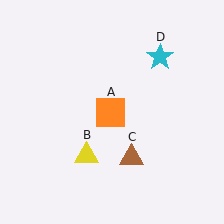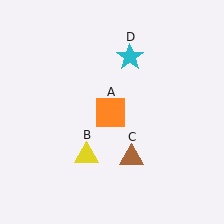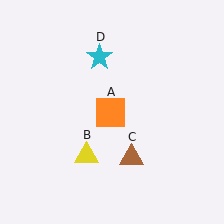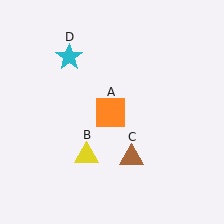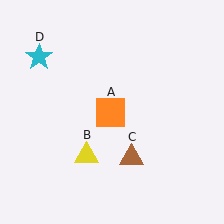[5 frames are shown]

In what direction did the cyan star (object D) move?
The cyan star (object D) moved left.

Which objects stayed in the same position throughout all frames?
Orange square (object A) and yellow triangle (object B) and brown triangle (object C) remained stationary.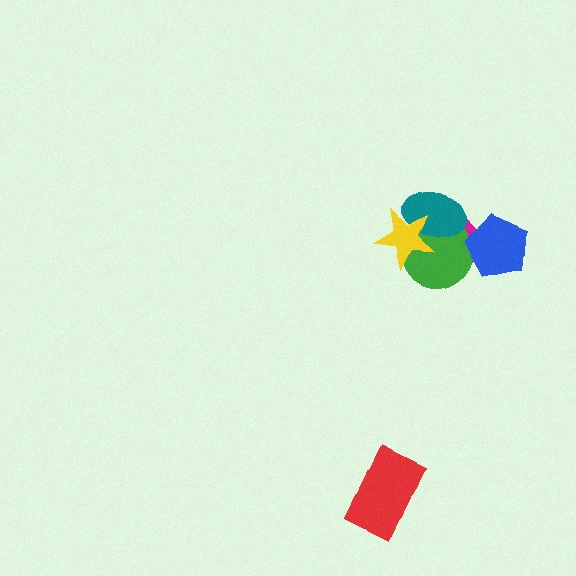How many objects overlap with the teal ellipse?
3 objects overlap with the teal ellipse.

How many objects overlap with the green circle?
4 objects overlap with the green circle.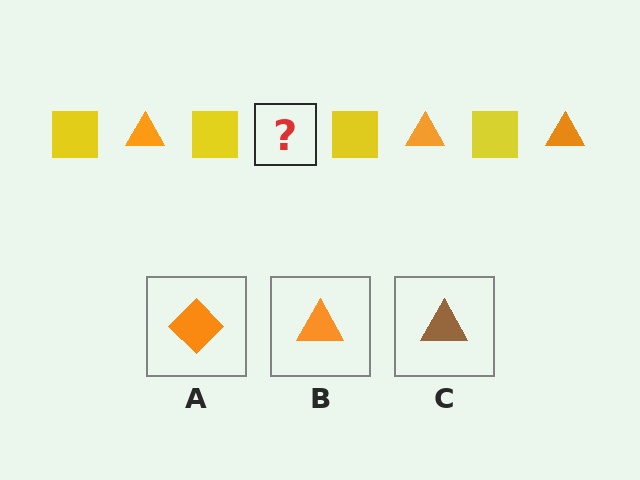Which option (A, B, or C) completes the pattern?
B.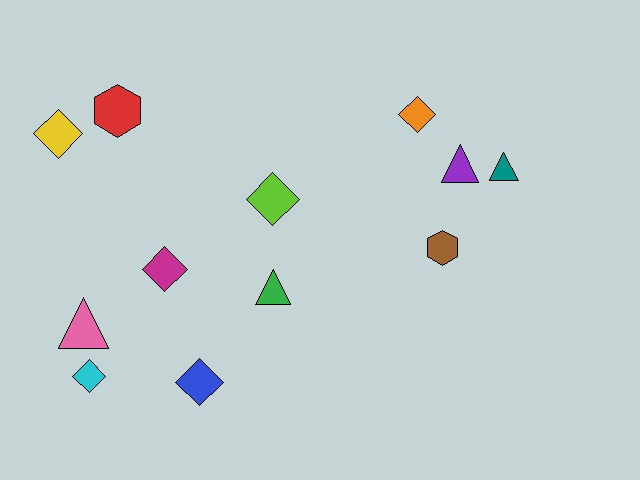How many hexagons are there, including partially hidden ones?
There are 2 hexagons.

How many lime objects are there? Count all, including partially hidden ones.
There is 1 lime object.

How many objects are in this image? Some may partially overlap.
There are 12 objects.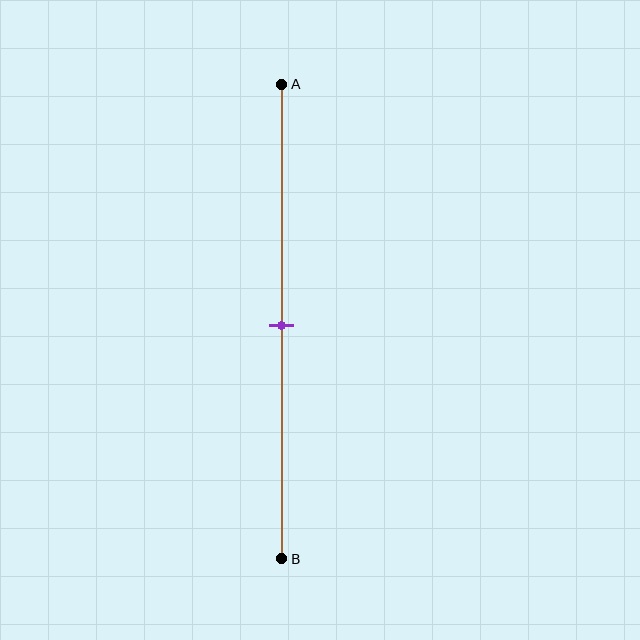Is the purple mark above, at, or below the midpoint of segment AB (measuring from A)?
The purple mark is approximately at the midpoint of segment AB.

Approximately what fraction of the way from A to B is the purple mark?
The purple mark is approximately 50% of the way from A to B.